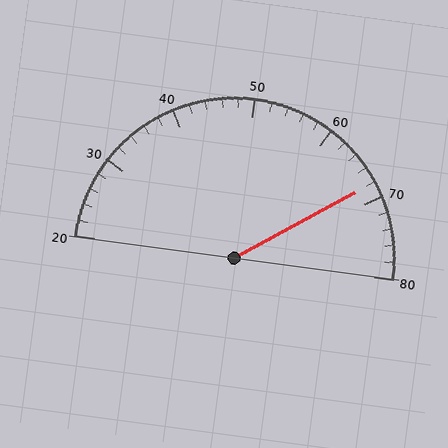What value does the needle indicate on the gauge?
The needle indicates approximately 68.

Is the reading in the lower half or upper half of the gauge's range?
The reading is in the upper half of the range (20 to 80).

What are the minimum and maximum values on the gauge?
The gauge ranges from 20 to 80.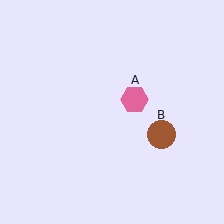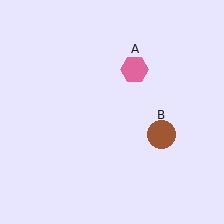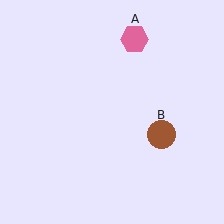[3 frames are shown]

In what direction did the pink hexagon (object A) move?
The pink hexagon (object A) moved up.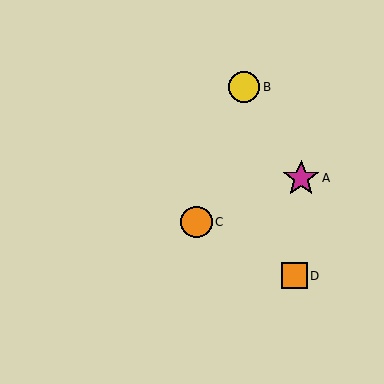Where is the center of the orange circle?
The center of the orange circle is at (196, 222).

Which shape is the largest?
The magenta star (labeled A) is the largest.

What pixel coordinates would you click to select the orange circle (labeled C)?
Click at (196, 222) to select the orange circle C.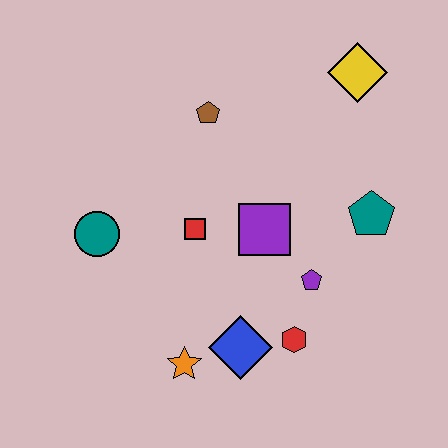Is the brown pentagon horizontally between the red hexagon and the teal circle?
Yes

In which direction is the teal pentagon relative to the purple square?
The teal pentagon is to the right of the purple square.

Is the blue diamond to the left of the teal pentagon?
Yes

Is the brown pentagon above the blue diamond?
Yes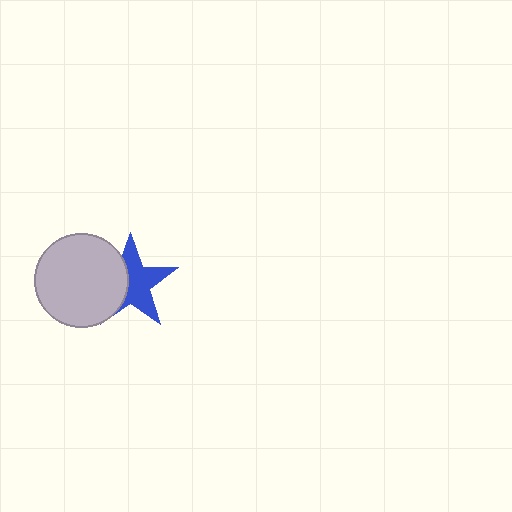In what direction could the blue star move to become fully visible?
The blue star could move right. That would shift it out from behind the light gray circle entirely.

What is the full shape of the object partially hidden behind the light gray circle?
The partially hidden object is a blue star.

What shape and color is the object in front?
The object in front is a light gray circle.